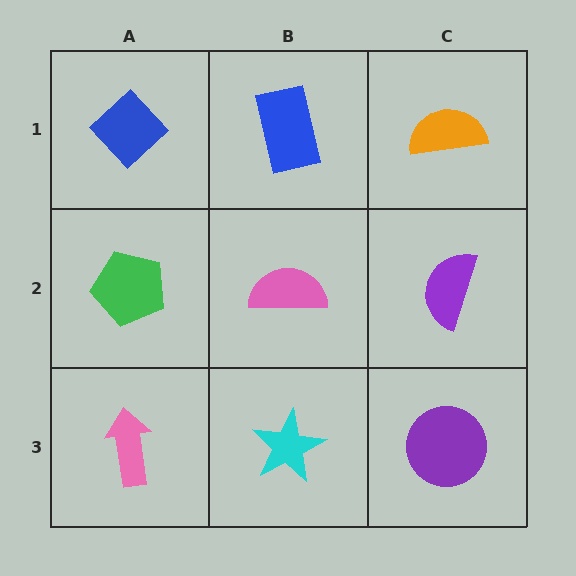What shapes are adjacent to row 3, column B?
A pink semicircle (row 2, column B), a pink arrow (row 3, column A), a purple circle (row 3, column C).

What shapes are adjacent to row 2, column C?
An orange semicircle (row 1, column C), a purple circle (row 3, column C), a pink semicircle (row 2, column B).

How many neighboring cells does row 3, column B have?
3.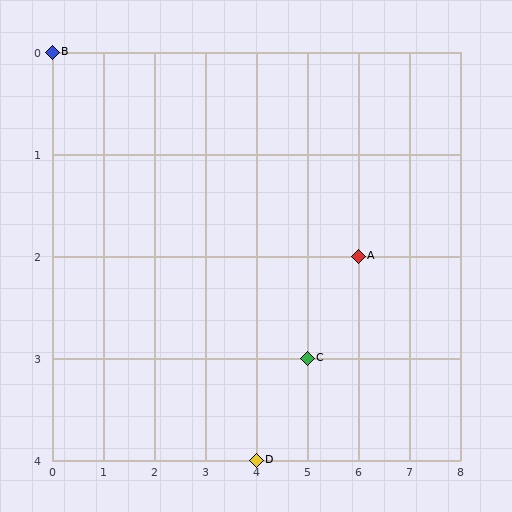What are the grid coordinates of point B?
Point B is at grid coordinates (0, 0).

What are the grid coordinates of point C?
Point C is at grid coordinates (5, 3).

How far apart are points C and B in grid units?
Points C and B are 5 columns and 3 rows apart (about 5.8 grid units diagonally).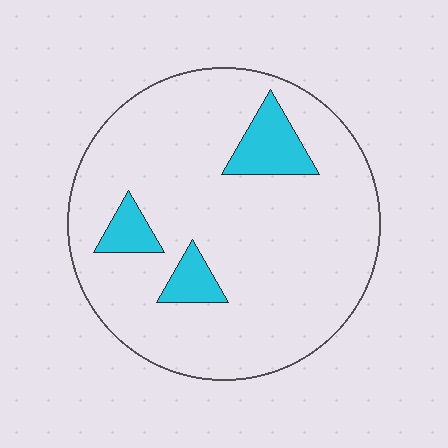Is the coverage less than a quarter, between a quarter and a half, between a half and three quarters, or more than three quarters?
Less than a quarter.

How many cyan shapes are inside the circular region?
3.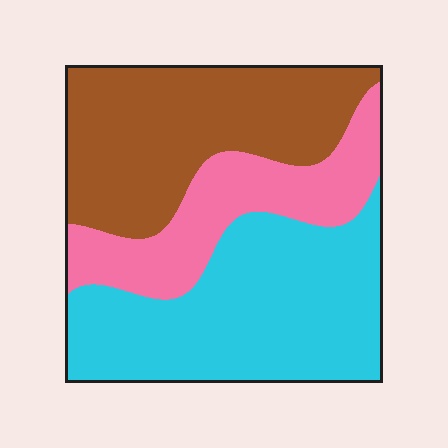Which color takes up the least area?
Pink, at roughly 25%.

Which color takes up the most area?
Cyan, at roughly 40%.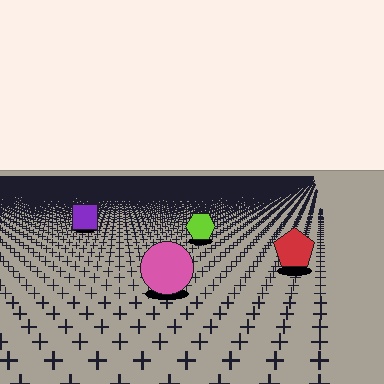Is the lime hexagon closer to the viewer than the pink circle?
No. The pink circle is closer — you can tell from the texture gradient: the ground texture is coarser near it.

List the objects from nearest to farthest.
From nearest to farthest: the pink circle, the red pentagon, the lime hexagon, the purple square.